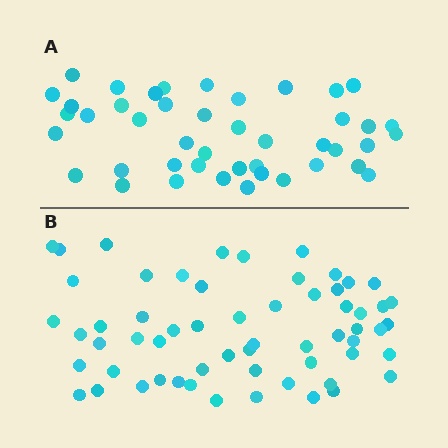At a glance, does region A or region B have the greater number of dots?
Region B (the bottom region) has more dots.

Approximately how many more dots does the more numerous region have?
Region B has approximately 15 more dots than region A.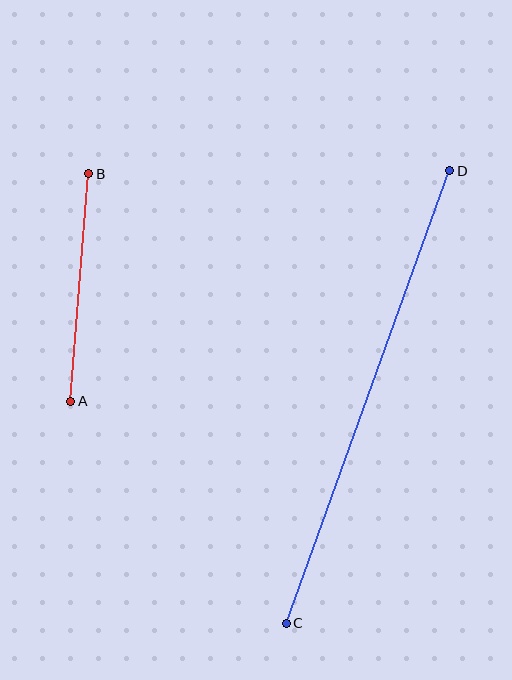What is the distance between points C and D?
The distance is approximately 481 pixels.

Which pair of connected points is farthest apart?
Points C and D are farthest apart.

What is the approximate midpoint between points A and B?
The midpoint is at approximately (80, 288) pixels.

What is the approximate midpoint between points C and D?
The midpoint is at approximately (368, 397) pixels.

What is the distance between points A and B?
The distance is approximately 228 pixels.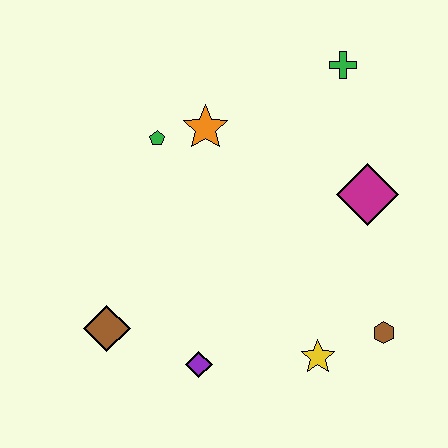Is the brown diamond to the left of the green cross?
Yes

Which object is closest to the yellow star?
The brown hexagon is closest to the yellow star.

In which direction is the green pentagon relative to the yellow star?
The green pentagon is above the yellow star.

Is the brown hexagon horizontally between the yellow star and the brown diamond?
No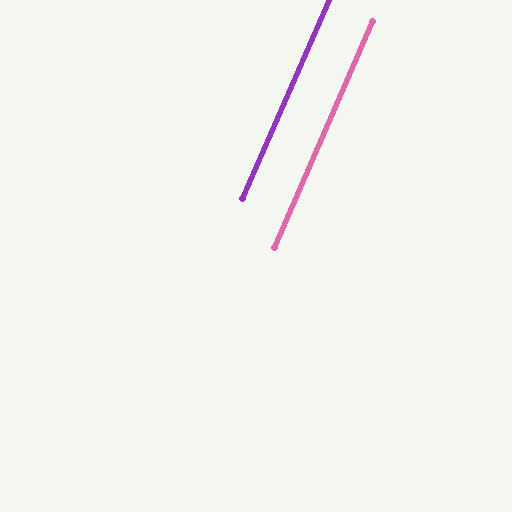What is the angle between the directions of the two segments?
Approximately 0 degrees.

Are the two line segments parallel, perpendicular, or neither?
Parallel — their directions differ by only 0.1°.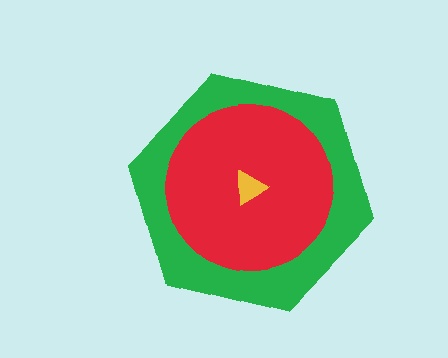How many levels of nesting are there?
3.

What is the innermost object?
The yellow triangle.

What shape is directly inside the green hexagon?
The red circle.